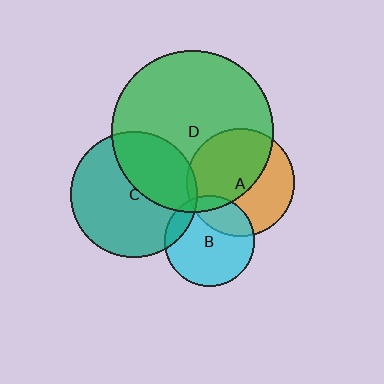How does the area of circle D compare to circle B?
Approximately 3.2 times.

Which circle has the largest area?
Circle D (green).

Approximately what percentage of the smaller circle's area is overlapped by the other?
Approximately 35%.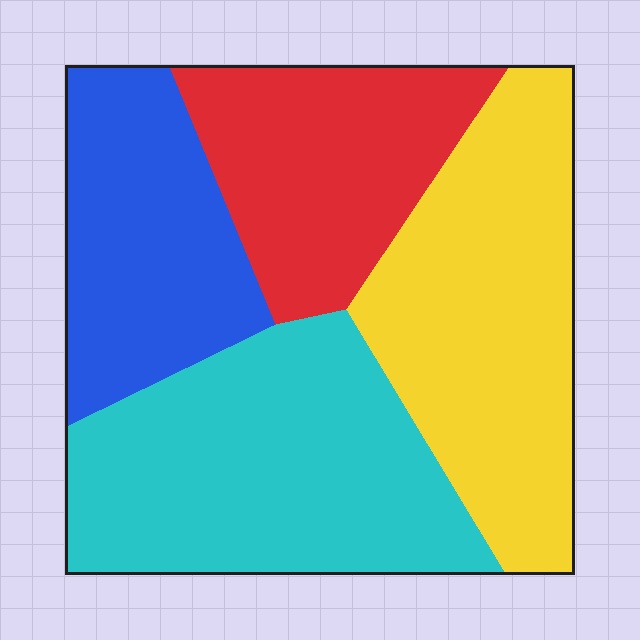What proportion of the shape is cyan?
Cyan covers 31% of the shape.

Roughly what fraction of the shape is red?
Red takes up between a sixth and a third of the shape.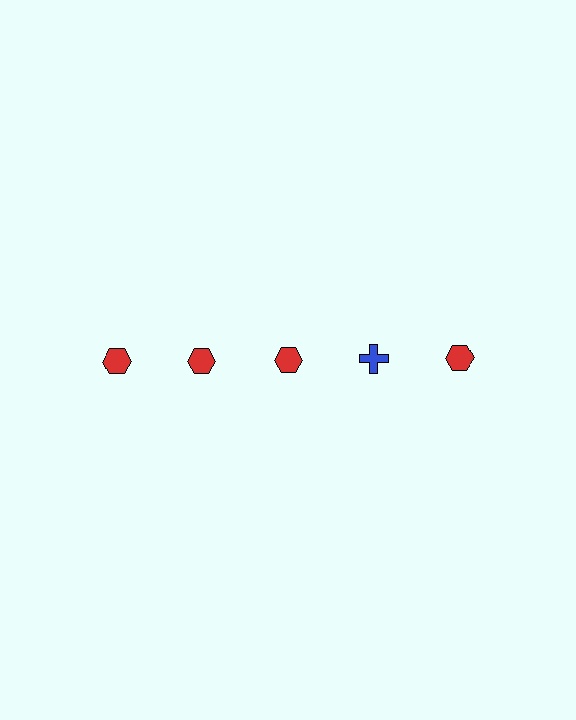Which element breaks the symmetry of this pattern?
The blue cross in the top row, second from right column breaks the symmetry. All other shapes are red hexagons.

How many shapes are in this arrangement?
There are 5 shapes arranged in a grid pattern.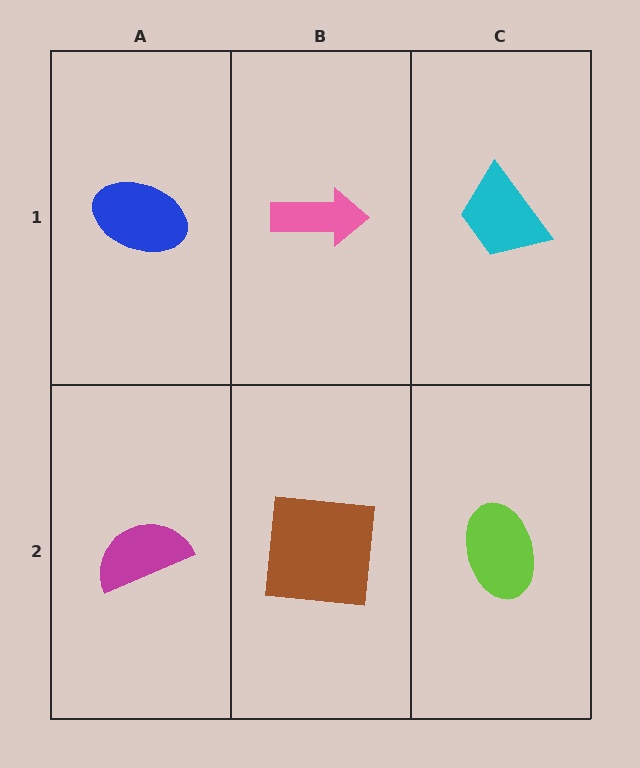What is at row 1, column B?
A pink arrow.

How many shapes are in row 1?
3 shapes.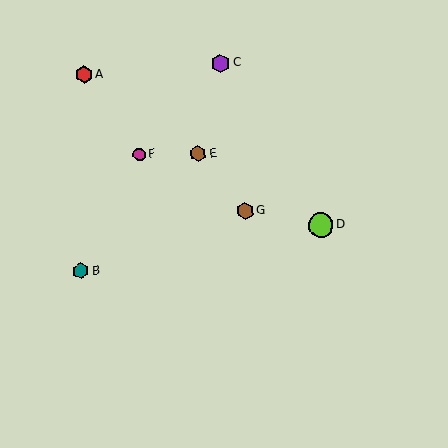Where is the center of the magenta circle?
The center of the magenta circle is at (140, 155).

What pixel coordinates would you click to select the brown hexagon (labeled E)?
Click at (198, 154) to select the brown hexagon E.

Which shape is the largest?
The lime circle (labeled D) is the largest.